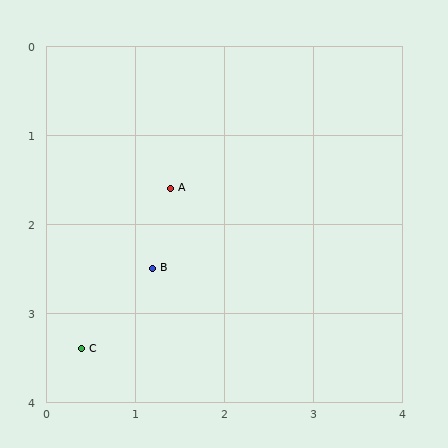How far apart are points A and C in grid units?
Points A and C are about 2.1 grid units apart.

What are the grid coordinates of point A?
Point A is at approximately (1.4, 1.6).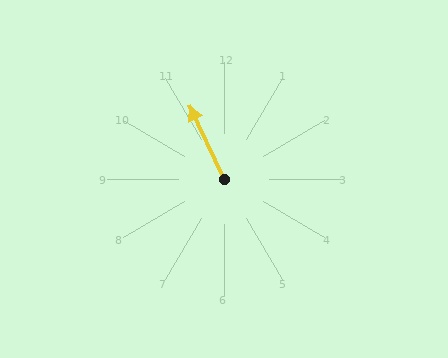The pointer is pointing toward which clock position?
Roughly 11 o'clock.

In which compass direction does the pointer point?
Northwest.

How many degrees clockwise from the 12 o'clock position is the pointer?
Approximately 335 degrees.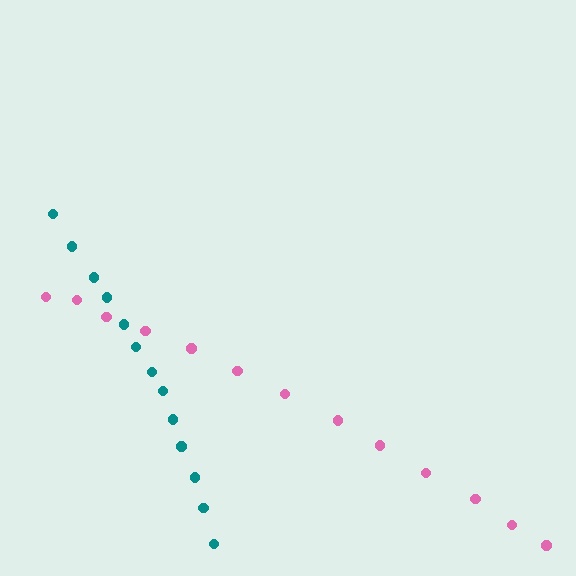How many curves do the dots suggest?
There are 2 distinct paths.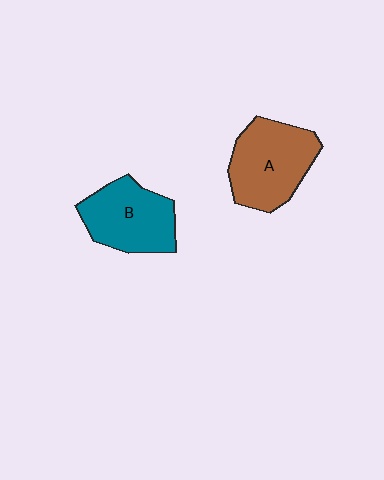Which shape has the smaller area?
Shape B (teal).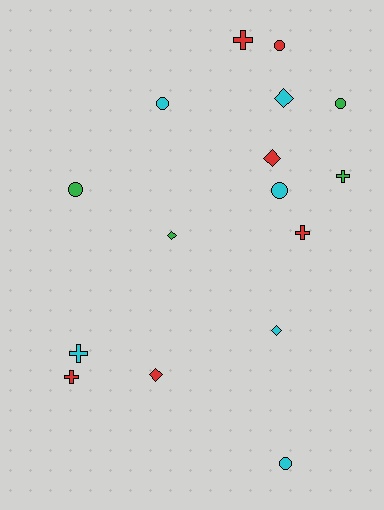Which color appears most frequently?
Cyan, with 6 objects.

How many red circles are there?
There is 1 red circle.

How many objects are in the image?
There are 16 objects.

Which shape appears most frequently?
Circle, with 6 objects.